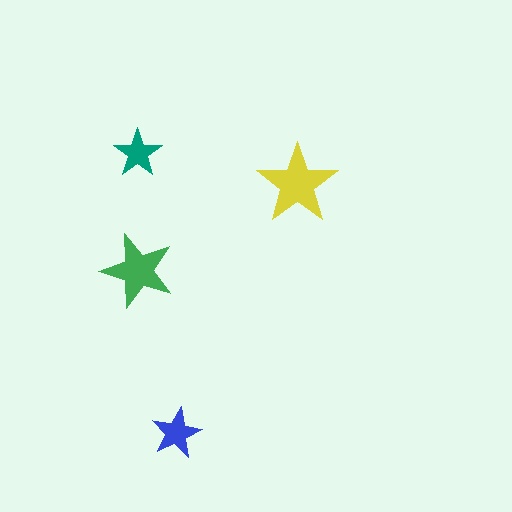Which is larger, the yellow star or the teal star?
The yellow one.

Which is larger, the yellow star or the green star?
The yellow one.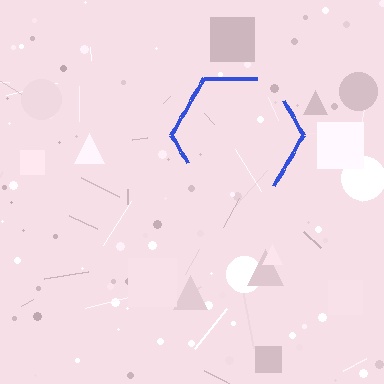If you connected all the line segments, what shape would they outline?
They would outline a hexagon.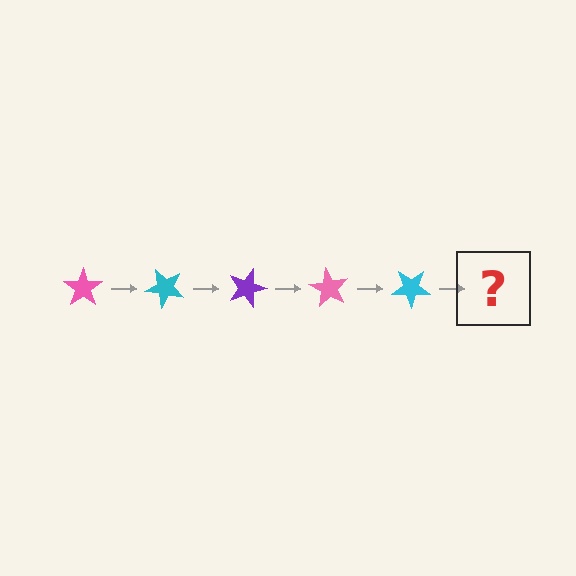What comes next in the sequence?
The next element should be a purple star, rotated 225 degrees from the start.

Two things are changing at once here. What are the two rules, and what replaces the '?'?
The two rules are that it rotates 45 degrees each step and the color cycles through pink, cyan, and purple. The '?' should be a purple star, rotated 225 degrees from the start.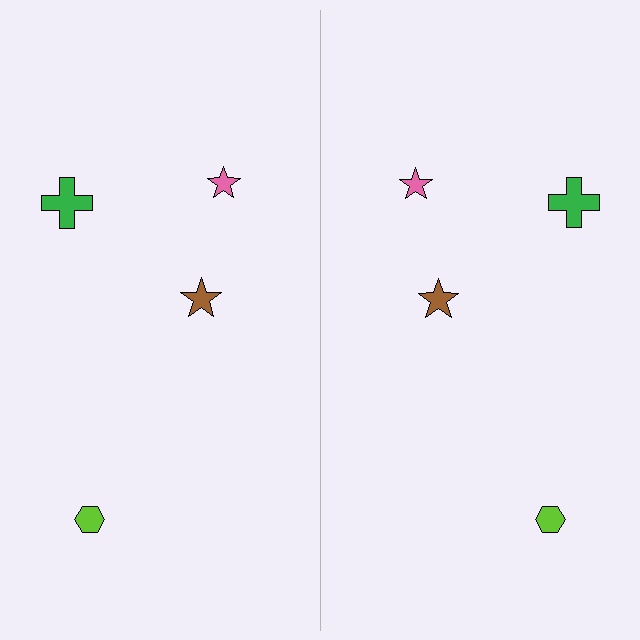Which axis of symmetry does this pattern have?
The pattern has a vertical axis of symmetry running through the center of the image.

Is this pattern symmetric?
Yes, this pattern has bilateral (reflection) symmetry.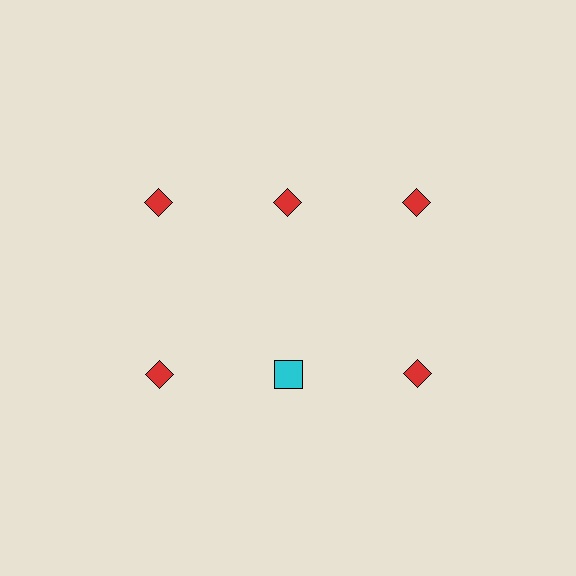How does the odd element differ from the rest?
It differs in both color (cyan instead of red) and shape (square instead of diamond).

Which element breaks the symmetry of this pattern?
The cyan square in the second row, second from left column breaks the symmetry. All other shapes are red diamonds.